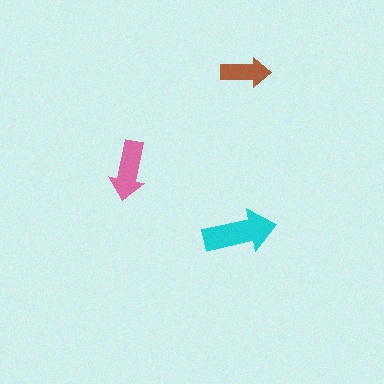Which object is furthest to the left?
The pink arrow is leftmost.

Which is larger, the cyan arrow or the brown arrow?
The cyan one.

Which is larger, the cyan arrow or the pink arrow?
The cyan one.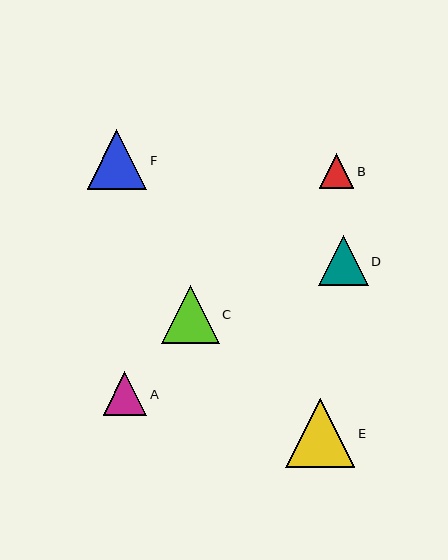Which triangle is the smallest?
Triangle B is the smallest with a size of approximately 35 pixels.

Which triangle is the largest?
Triangle E is the largest with a size of approximately 70 pixels.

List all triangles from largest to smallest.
From largest to smallest: E, F, C, D, A, B.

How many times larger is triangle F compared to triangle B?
Triangle F is approximately 1.7 times the size of triangle B.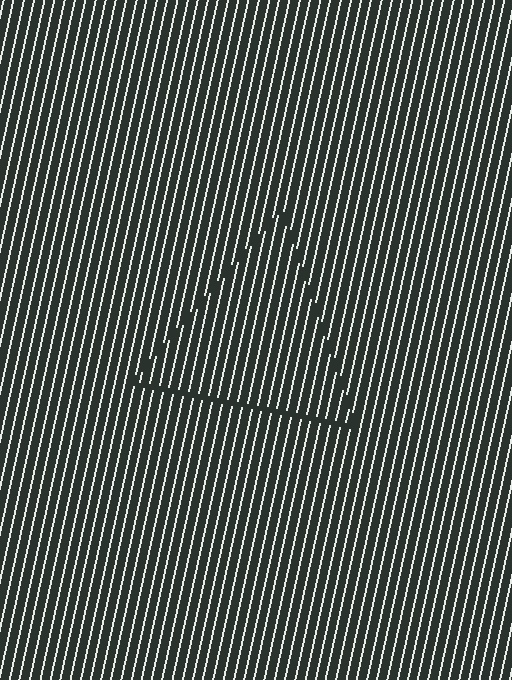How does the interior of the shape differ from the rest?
The interior of the shape contains the same grating, shifted by half a period — the contour is defined by the phase discontinuity where line-ends from the inner and outer gratings abut.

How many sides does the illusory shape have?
3 sides — the line-ends trace a triangle.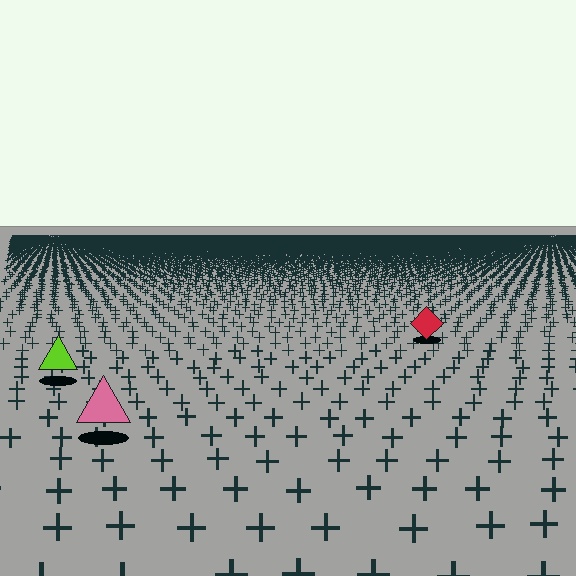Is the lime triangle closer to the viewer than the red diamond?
Yes. The lime triangle is closer — you can tell from the texture gradient: the ground texture is coarser near it.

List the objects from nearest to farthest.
From nearest to farthest: the pink triangle, the lime triangle, the red diamond.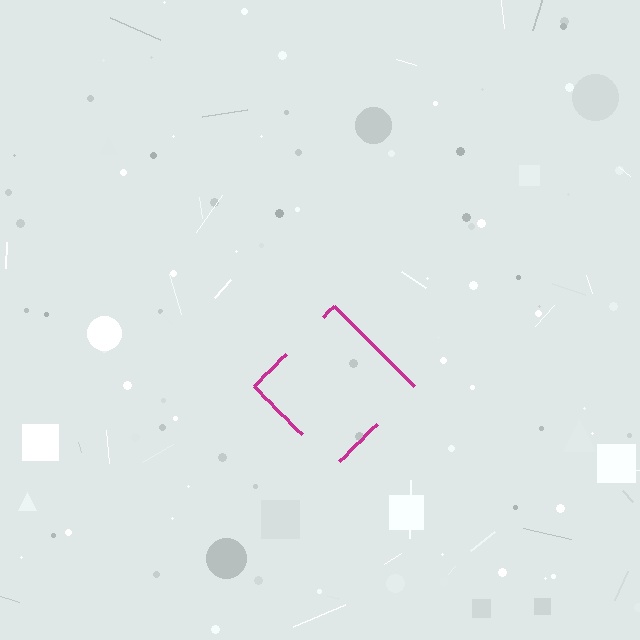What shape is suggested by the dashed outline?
The dashed outline suggests a diamond.